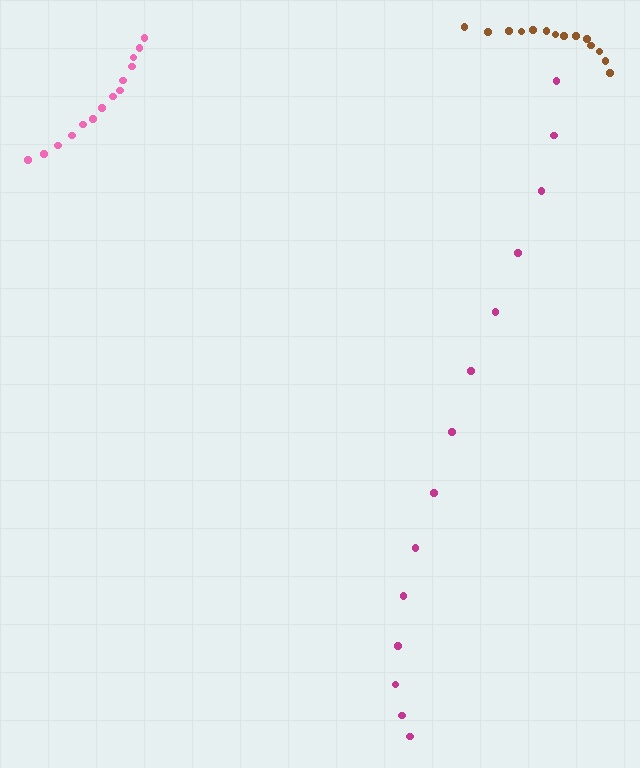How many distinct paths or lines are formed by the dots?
There are 3 distinct paths.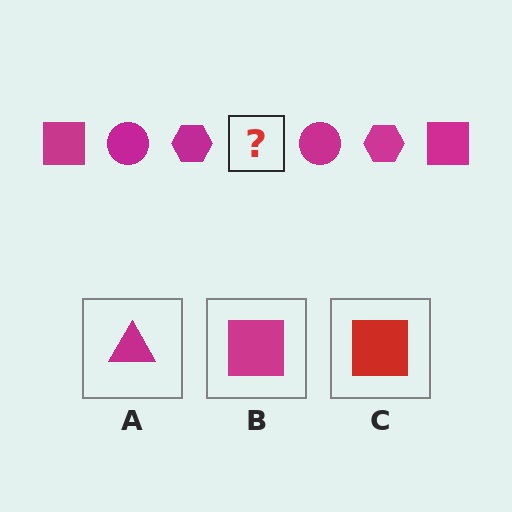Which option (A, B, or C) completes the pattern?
B.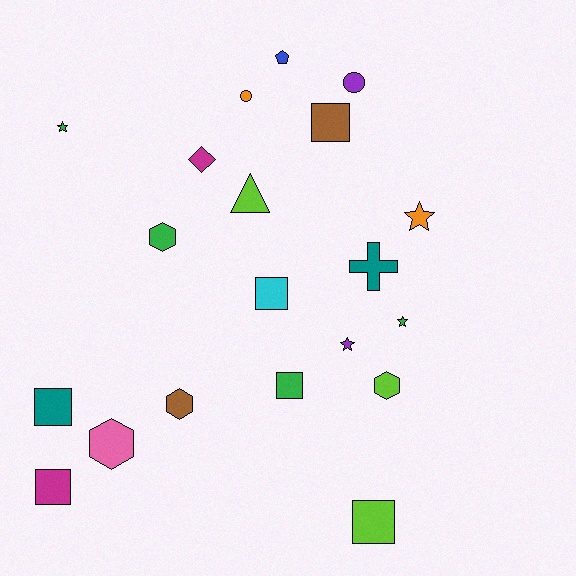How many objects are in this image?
There are 20 objects.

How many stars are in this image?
There are 4 stars.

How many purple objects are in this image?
There are 2 purple objects.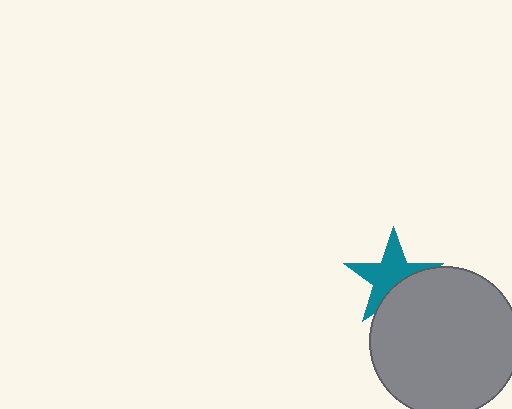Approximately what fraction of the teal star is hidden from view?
Roughly 34% of the teal star is hidden behind the gray circle.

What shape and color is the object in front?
The object in front is a gray circle.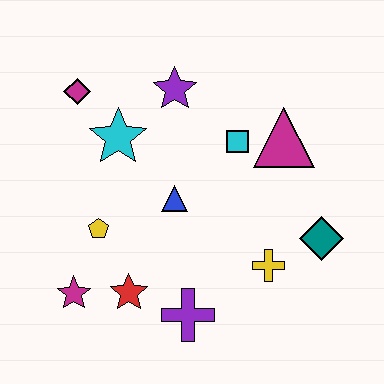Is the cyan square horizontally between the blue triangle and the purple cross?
No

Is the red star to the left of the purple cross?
Yes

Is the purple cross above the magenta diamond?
No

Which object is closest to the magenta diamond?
The cyan star is closest to the magenta diamond.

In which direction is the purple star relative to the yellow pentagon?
The purple star is above the yellow pentagon.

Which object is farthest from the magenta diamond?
The teal diamond is farthest from the magenta diamond.